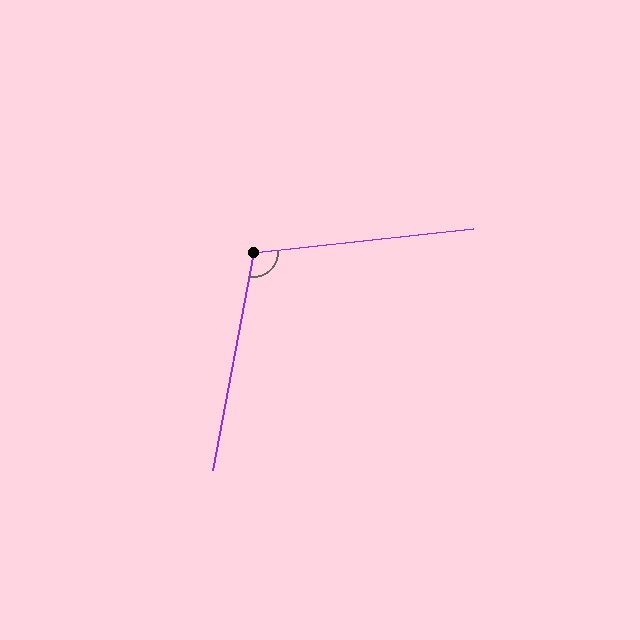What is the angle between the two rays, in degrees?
Approximately 107 degrees.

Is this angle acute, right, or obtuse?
It is obtuse.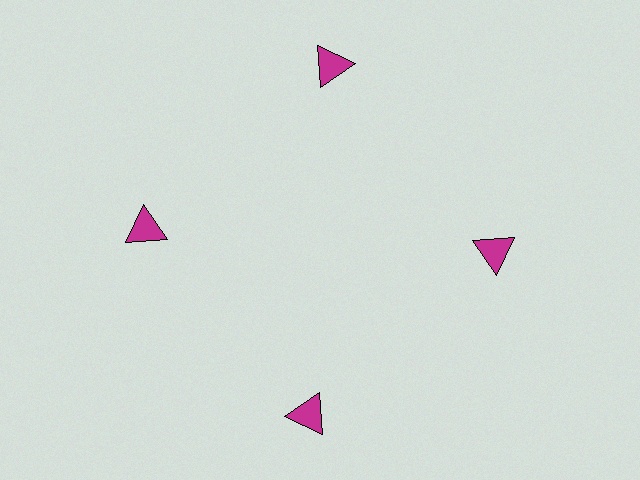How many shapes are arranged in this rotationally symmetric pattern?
There are 4 shapes, arranged in 4 groups of 1.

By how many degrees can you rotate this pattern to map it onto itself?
The pattern maps onto itself every 90 degrees of rotation.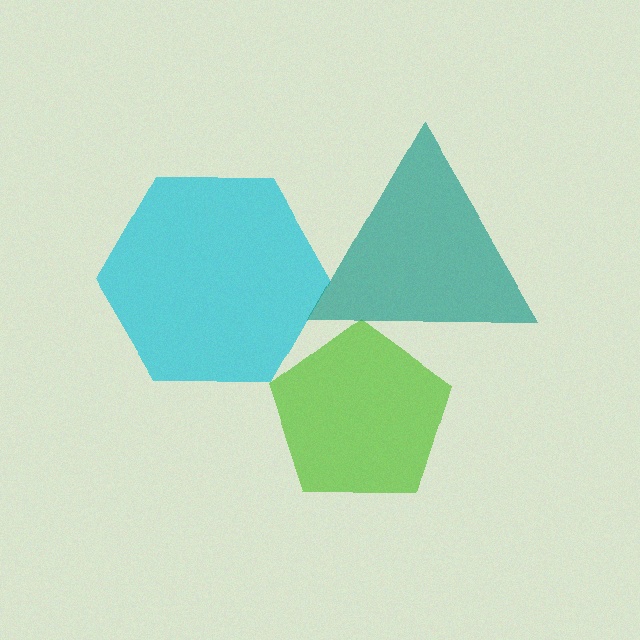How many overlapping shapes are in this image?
There are 3 overlapping shapes in the image.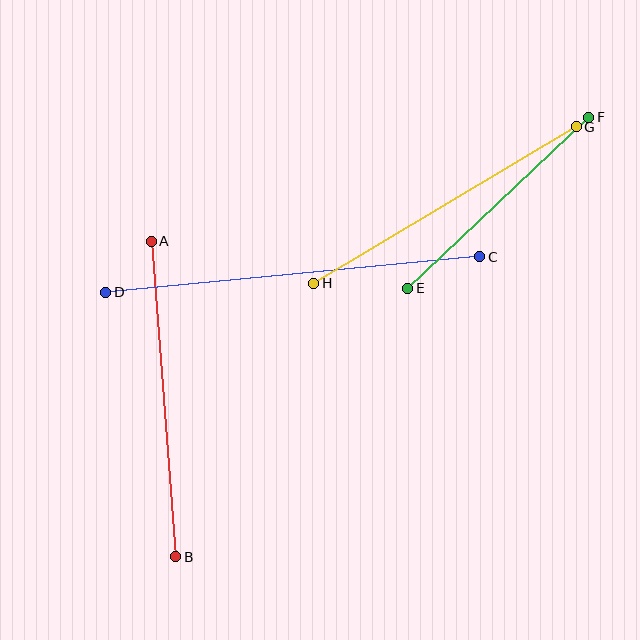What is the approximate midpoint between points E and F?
The midpoint is at approximately (498, 203) pixels.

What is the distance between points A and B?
The distance is approximately 317 pixels.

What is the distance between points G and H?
The distance is approximately 306 pixels.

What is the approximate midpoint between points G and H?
The midpoint is at approximately (445, 205) pixels.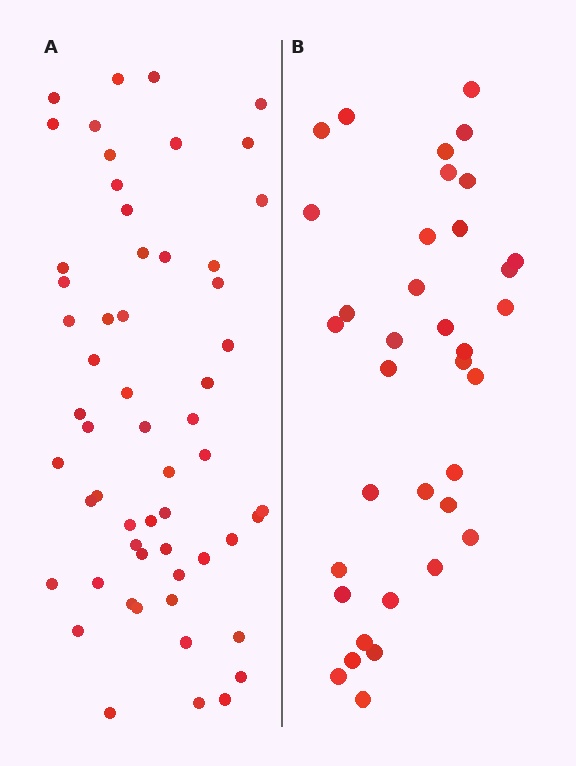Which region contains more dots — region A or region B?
Region A (the left region) has more dots.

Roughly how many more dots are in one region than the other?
Region A has approximately 20 more dots than region B.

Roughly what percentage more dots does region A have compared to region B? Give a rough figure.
About 60% more.